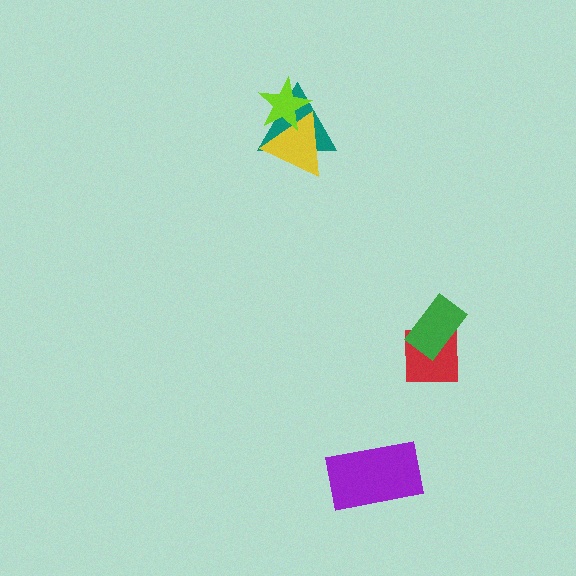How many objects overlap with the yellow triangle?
2 objects overlap with the yellow triangle.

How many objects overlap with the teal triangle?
2 objects overlap with the teal triangle.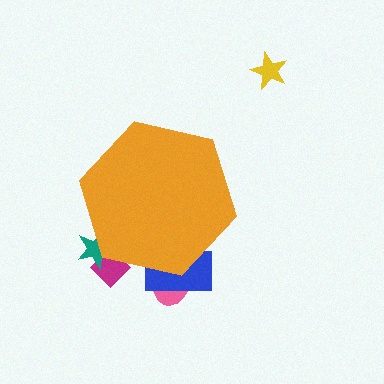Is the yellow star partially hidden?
No, the yellow star is fully visible.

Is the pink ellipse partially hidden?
Yes, the pink ellipse is partially hidden behind the orange hexagon.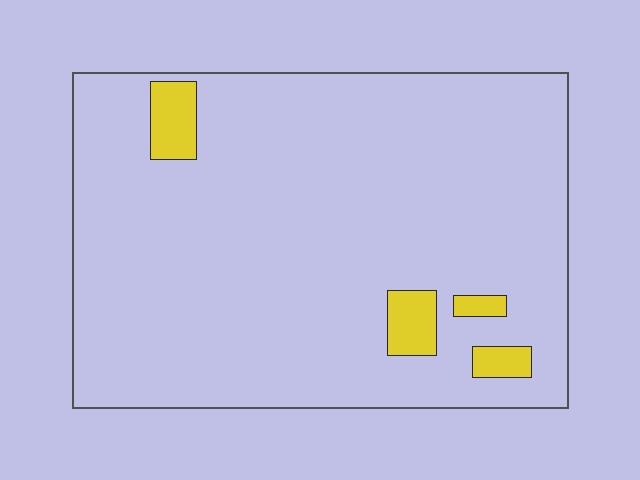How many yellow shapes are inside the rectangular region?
4.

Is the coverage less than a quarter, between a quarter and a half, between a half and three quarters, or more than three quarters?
Less than a quarter.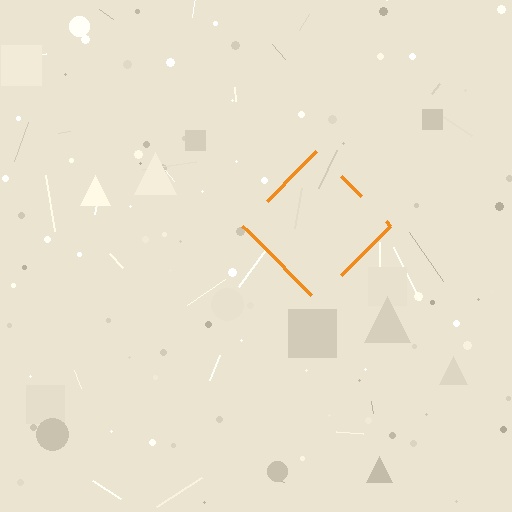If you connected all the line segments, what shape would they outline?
They would outline a diamond.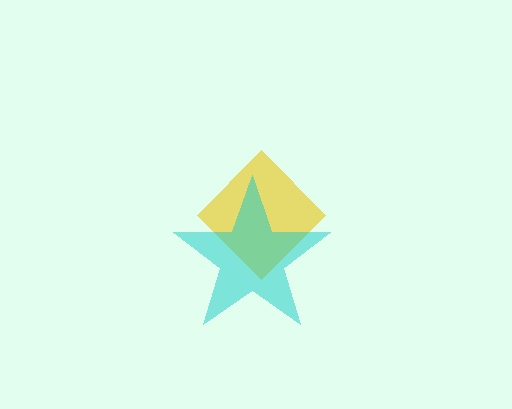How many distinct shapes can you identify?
There are 2 distinct shapes: a yellow diamond, a cyan star.